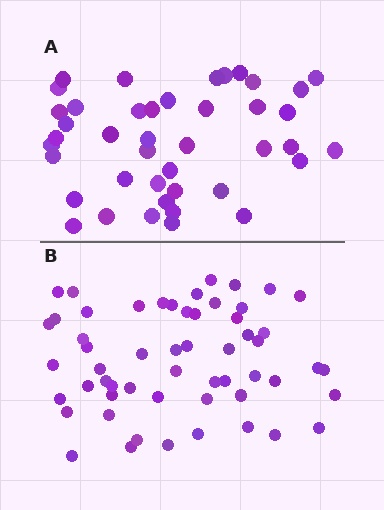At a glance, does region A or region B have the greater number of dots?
Region B (the bottom region) has more dots.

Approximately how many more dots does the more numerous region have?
Region B has approximately 15 more dots than region A.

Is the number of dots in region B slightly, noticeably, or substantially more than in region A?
Region B has noticeably more, but not dramatically so. The ratio is roughly 1.3 to 1.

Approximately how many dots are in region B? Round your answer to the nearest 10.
About 60 dots. (The exact count is 56, which rounds to 60.)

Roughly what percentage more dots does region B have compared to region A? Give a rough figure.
About 35% more.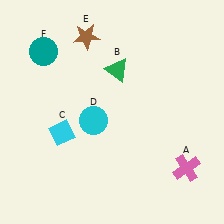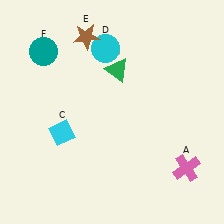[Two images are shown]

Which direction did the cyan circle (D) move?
The cyan circle (D) moved up.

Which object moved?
The cyan circle (D) moved up.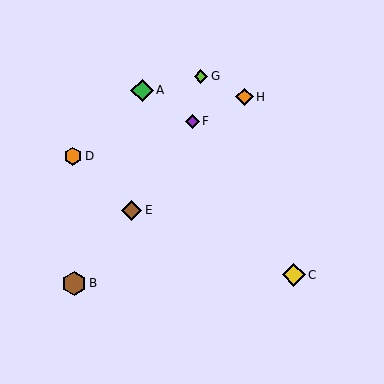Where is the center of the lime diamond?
The center of the lime diamond is at (201, 76).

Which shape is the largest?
The brown hexagon (labeled B) is the largest.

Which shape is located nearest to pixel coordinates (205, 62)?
The lime diamond (labeled G) at (201, 76) is nearest to that location.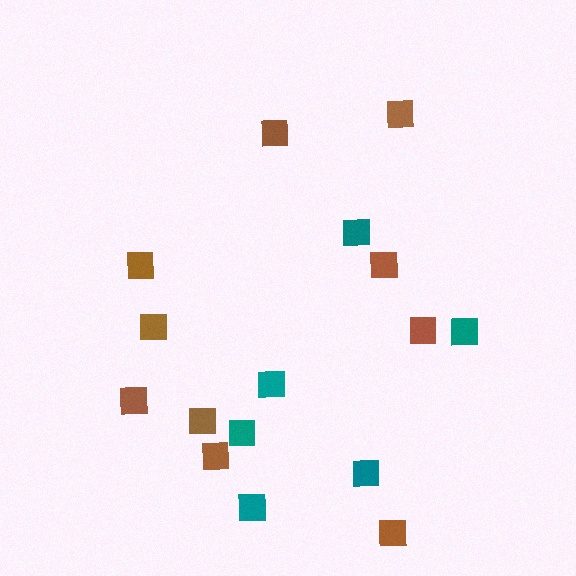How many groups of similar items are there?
There are 2 groups: one group of brown squares (10) and one group of teal squares (6).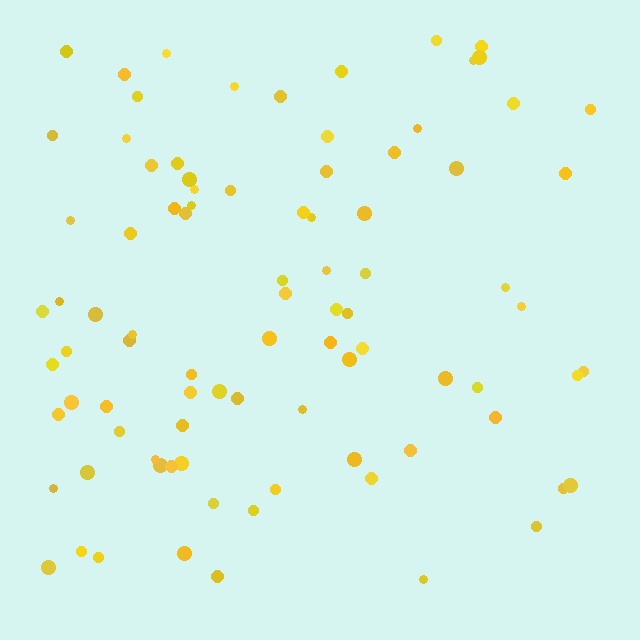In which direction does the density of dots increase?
From right to left, with the left side densest.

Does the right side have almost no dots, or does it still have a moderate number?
Still a moderate number, just noticeably fewer than the left.